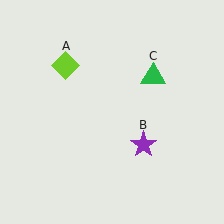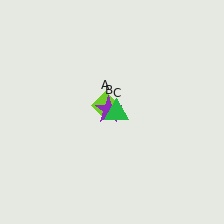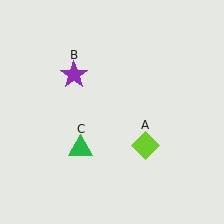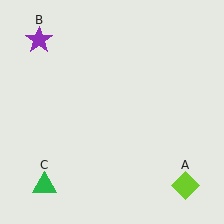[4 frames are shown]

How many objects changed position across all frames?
3 objects changed position: lime diamond (object A), purple star (object B), green triangle (object C).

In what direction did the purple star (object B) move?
The purple star (object B) moved up and to the left.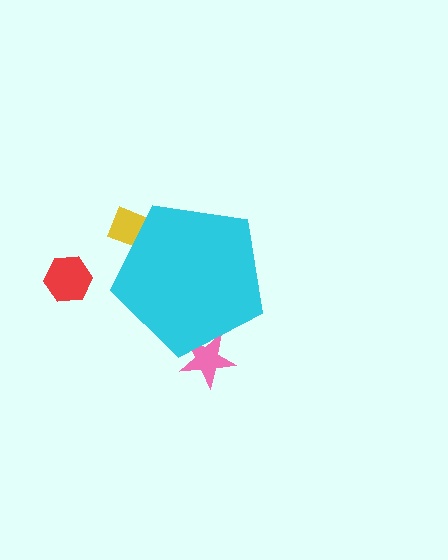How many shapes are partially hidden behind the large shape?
2 shapes are partially hidden.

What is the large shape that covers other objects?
A cyan pentagon.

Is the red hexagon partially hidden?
No, the red hexagon is fully visible.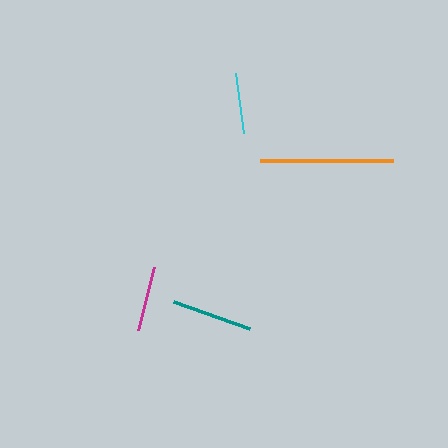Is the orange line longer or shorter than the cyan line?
The orange line is longer than the cyan line.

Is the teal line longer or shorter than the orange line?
The orange line is longer than the teal line.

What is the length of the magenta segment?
The magenta segment is approximately 65 pixels long.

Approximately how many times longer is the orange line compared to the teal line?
The orange line is approximately 1.6 times the length of the teal line.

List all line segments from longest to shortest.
From longest to shortest: orange, teal, magenta, cyan.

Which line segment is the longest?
The orange line is the longest at approximately 133 pixels.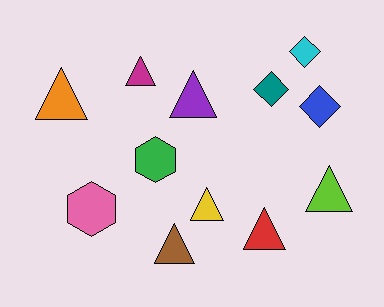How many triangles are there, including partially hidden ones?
There are 7 triangles.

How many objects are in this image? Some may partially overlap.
There are 12 objects.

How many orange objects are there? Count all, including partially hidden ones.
There is 1 orange object.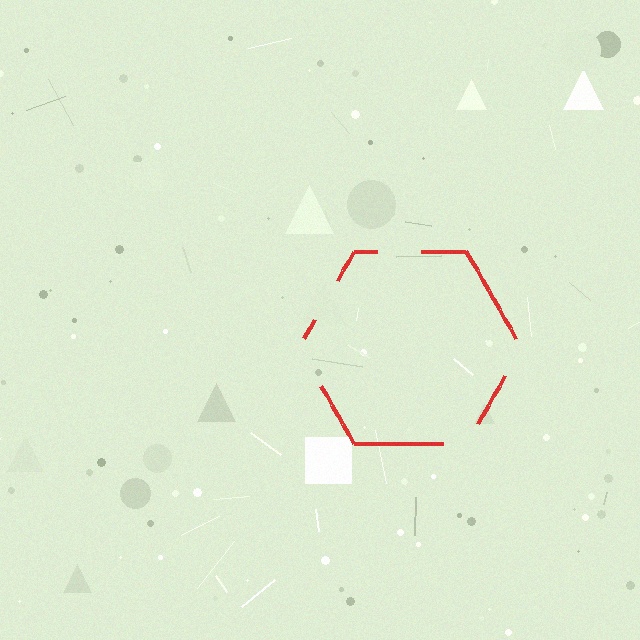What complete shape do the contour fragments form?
The contour fragments form a hexagon.